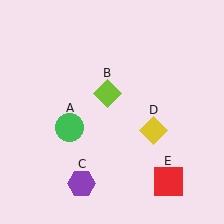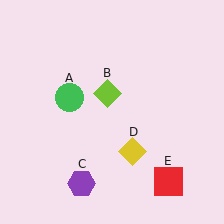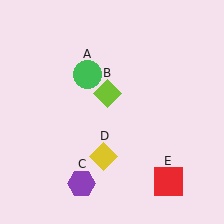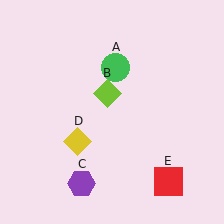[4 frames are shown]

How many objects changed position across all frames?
2 objects changed position: green circle (object A), yellow diamond (object D).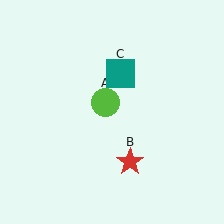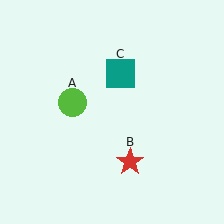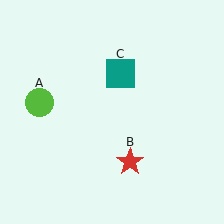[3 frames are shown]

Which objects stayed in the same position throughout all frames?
Red star (object B) and teal square (object C) remained stationary.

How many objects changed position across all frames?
1 object changed position: lime circle (object A).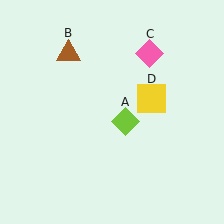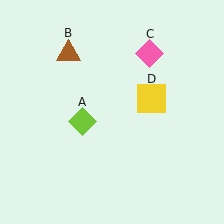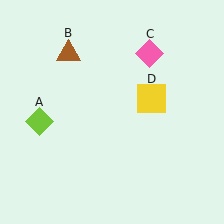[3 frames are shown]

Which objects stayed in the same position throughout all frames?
Brown triangle (object B) and pink diamond (object C) and yellow square (object D) remained stationary.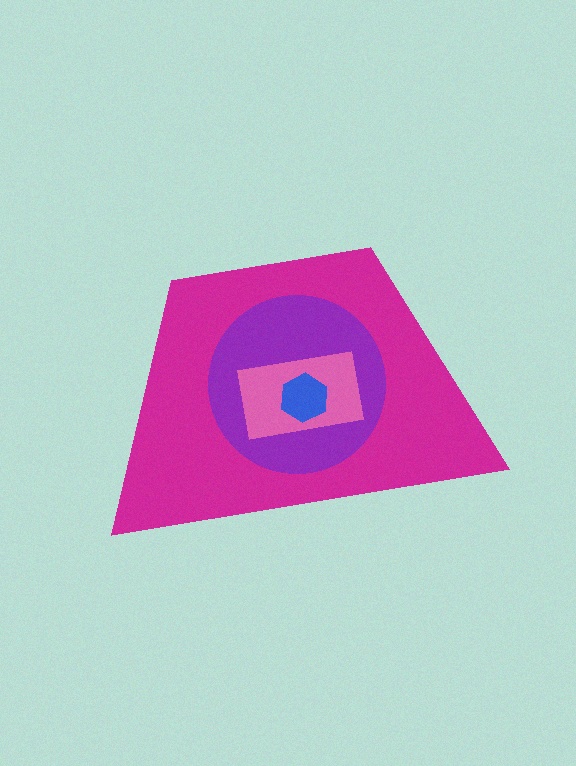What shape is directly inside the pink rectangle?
The blue hexagon.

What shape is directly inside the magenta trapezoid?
The purple circle.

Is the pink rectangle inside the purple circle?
Yes.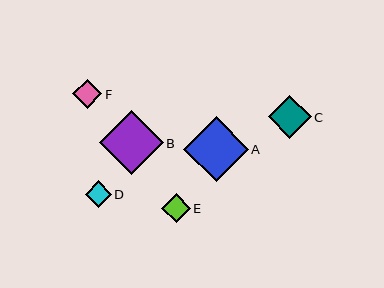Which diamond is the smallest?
Diamond D is the smallest with a size of approximately 26 pixels.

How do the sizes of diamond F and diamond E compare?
Diamond F and diamond E are approximately the same size.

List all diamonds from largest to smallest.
From largest to smallest: A, B, C, F, E, D.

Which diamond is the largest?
Diamond A is the largest with a size of approximately 64 pixels.